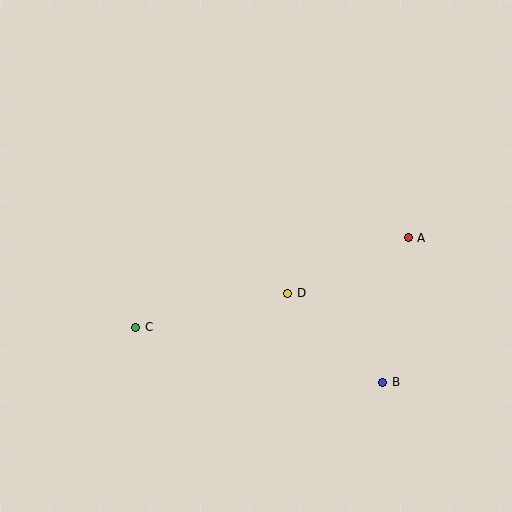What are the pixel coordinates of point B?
Point B is at (383, 382).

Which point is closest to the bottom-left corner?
Point C is closest to the bottom-left corner.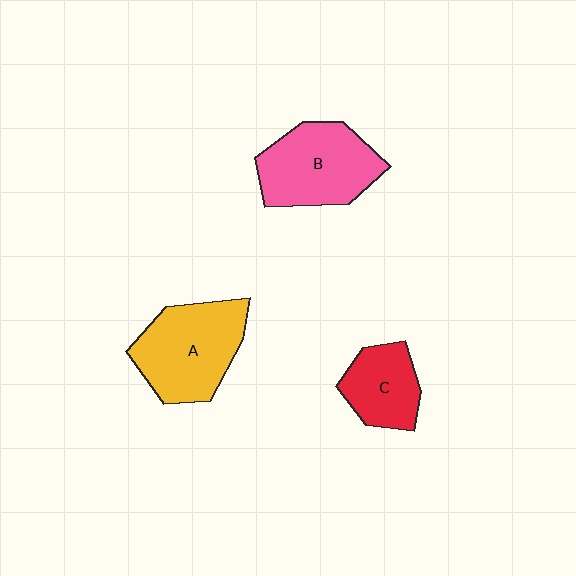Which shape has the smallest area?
Shape C (red).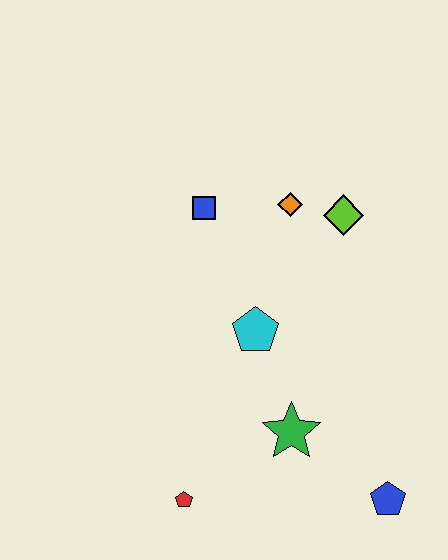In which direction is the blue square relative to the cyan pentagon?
The blue square is above the cyan pentagon.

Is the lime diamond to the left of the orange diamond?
No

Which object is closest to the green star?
The cyan pentagon is closest to the green star.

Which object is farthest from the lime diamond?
The red pentagon is farthest from the lime diamond.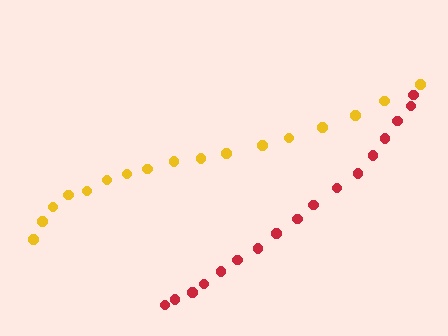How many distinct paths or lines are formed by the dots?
There are 2 distinct paths.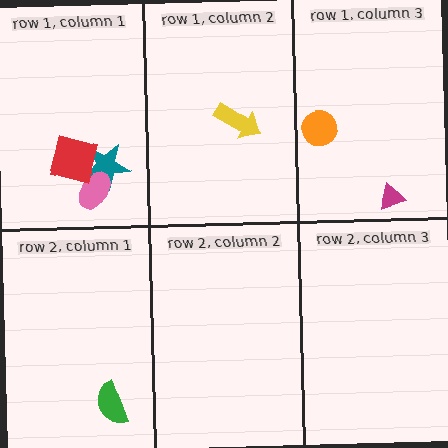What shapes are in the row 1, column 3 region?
The magenta triangle, the orange circle.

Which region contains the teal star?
The row 1, column 1 region.